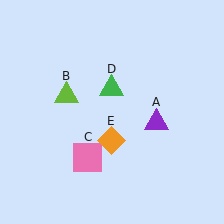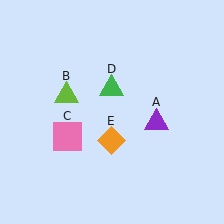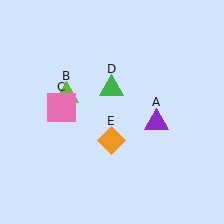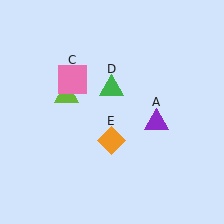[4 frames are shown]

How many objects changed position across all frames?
1 object changed position: pink square (object C).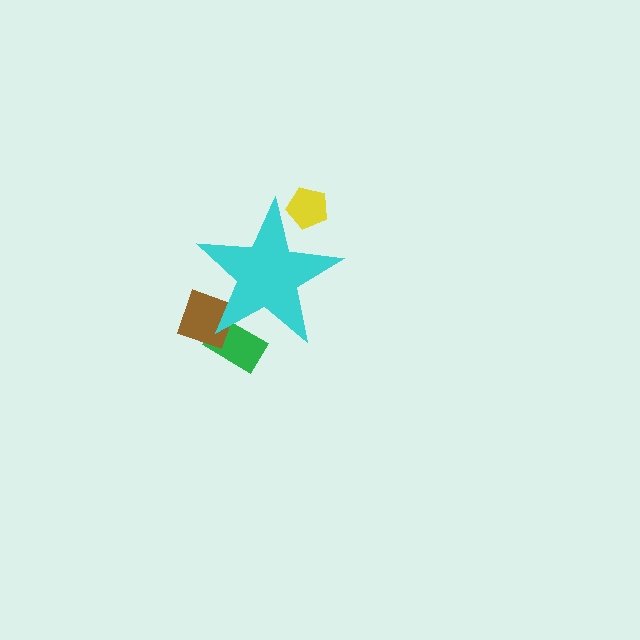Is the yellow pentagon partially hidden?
Yes, the yellow pentagon is partially hidden behind the cyan star.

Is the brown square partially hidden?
Yes, the brown square is partially hidden behind the cyan star.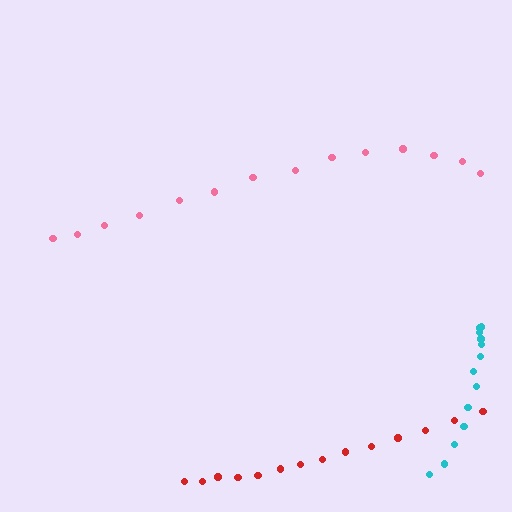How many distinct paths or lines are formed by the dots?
There are 3 distinct paths.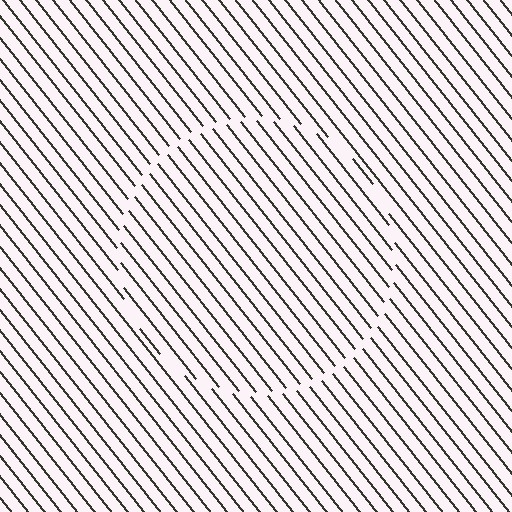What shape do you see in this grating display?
An illusory circle. The interior of the shape contains the same grating, shifted by half a period — the contour is defined by the phase discontinuity where line-ends from the inner and outer gratings abut.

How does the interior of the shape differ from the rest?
The interior of the shape contains the same grating, shifted by half a period — the contour is defined by the phase discontinuity where line-ends from the inner and outer gratings abut.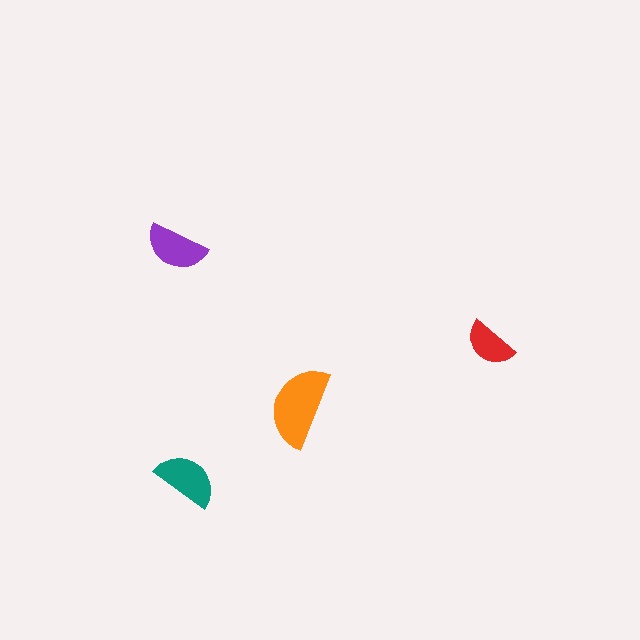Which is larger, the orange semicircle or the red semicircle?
The orange one.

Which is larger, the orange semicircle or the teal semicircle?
The orange one.